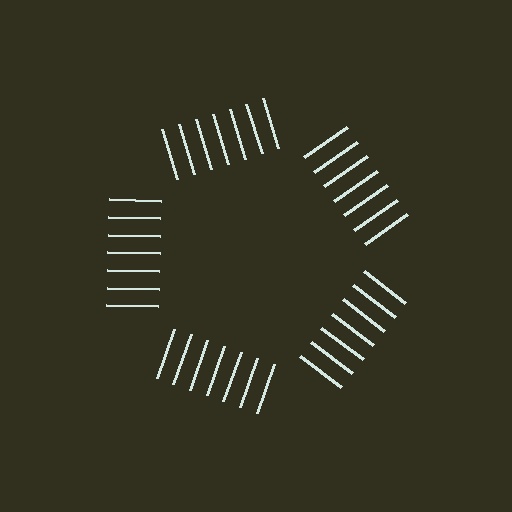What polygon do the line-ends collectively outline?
An illusory pentagon — the line segments terminate on its edges but no continuous stroke is drawn.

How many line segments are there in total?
35 — 7 along each of the 5 edges.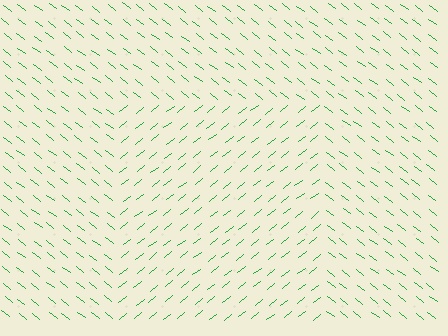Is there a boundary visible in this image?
Yes, there is a texture boundary formed by a change in line orientation.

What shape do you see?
I see a rectangle.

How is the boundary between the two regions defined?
The boundary is defined purely by a change in line orientation (approximately 76 degrees difference). All lines are the same color and thickness.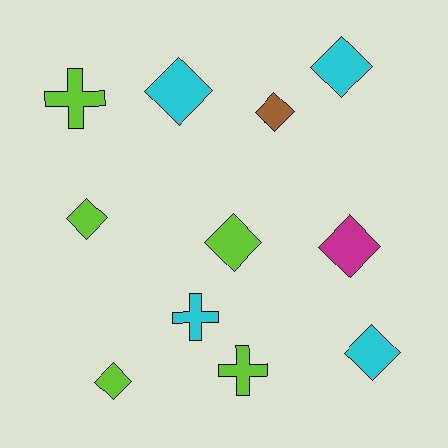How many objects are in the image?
There are 11 objects.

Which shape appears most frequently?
Diamond, with 8 objects.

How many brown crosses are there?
There are no brown crosses.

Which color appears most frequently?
Lime, with 5 objects.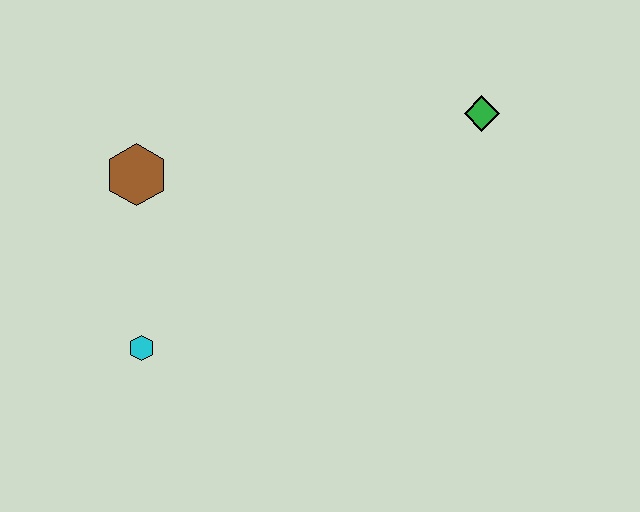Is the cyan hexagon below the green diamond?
Yes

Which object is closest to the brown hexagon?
The cyan hexagon is closest to the brown hexagon.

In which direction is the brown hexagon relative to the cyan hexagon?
The brown hexagon is above the cyan hexagon.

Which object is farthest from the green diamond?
The cyan hexagon is farthest from the green diamond.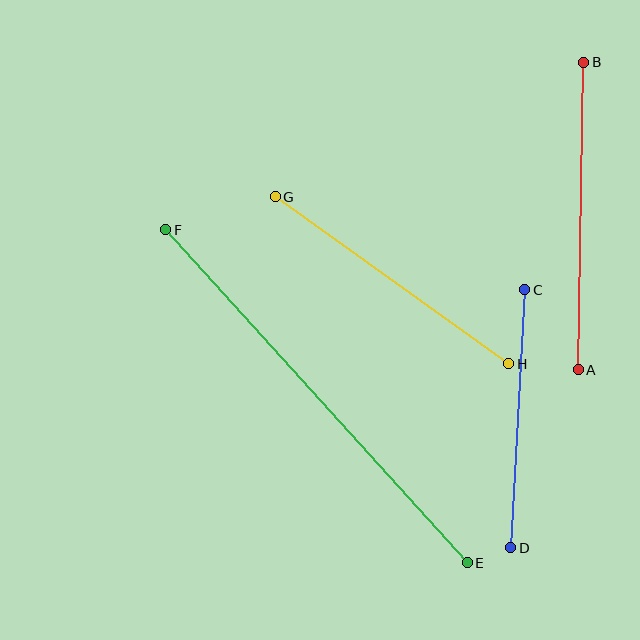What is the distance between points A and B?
The distance is approximately 308 pixels.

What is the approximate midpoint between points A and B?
The midpoint is at approximately (581, 216) pixels.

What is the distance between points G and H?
The distance is approximately 287 pixels.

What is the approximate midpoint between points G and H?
The midpoint is at approximately (392, 280) pixels.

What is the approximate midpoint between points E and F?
The midpoint is at approximately (316, 396) pixels.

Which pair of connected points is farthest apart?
Points E and F are farthest apart.